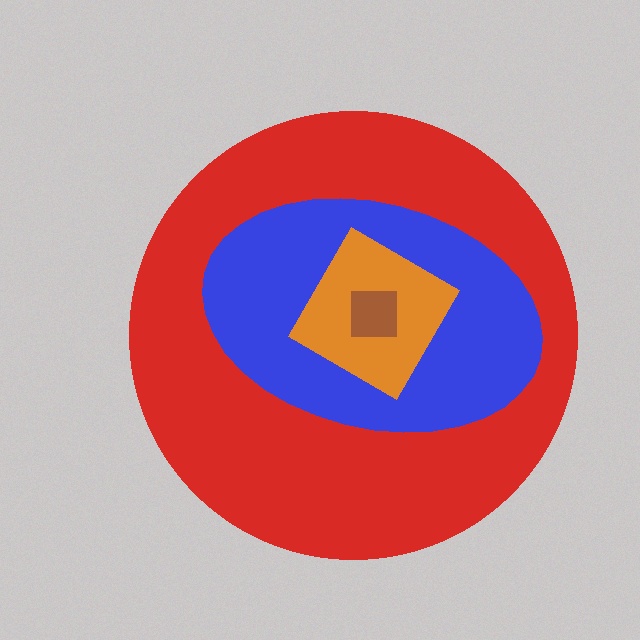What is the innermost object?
The brown square.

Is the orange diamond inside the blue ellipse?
Yes.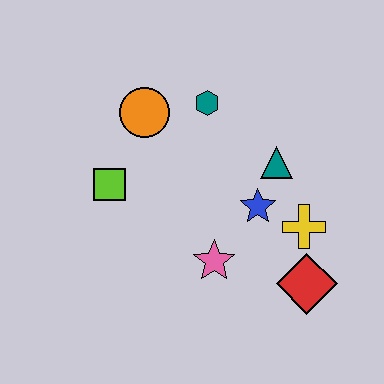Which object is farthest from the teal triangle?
The lime square is farthest from the teal triangle.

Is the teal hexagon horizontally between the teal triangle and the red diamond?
No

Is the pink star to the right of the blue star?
No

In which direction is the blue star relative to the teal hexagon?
The blue star is below the teal hexagon.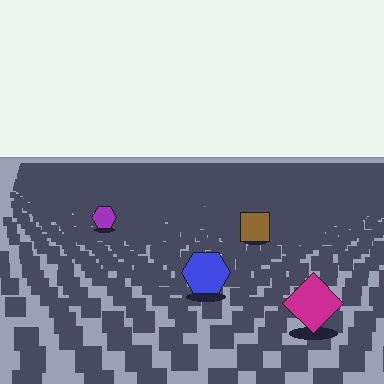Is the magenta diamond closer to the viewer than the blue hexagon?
Yes. The magenta diamond is closer — you can tell from the texture gradient: the ground texture is coarser near it.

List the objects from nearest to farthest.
From nearest to farthest: the magenta diamond, the blue hexagon, the brown square, the purple hexagon.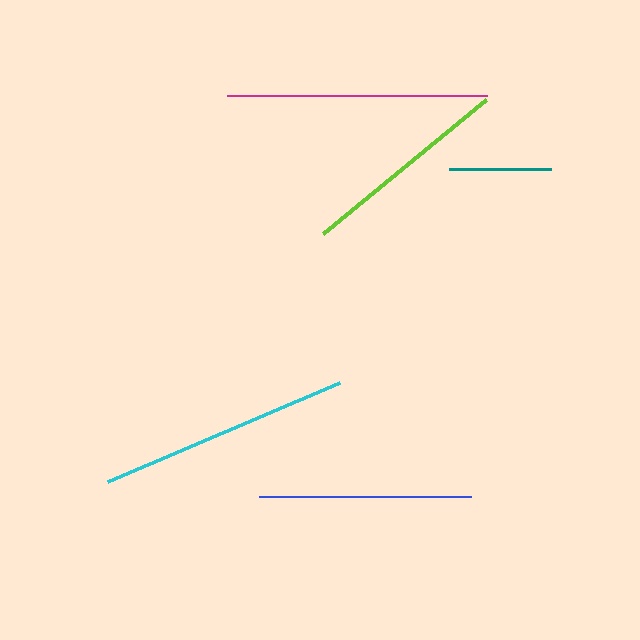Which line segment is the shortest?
The teal line is the shortest at approximately 102 pixels.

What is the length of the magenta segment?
The magenta segment is approximately 261 pixels long.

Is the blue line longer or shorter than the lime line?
The blue line is longer than the lime line.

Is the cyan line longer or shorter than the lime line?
The cyan line is longer than the lime line.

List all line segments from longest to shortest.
From longest to shortest: magenta, cyan, blue, lime, teal.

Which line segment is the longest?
The magenta line is the longest at approximately 261 pixels.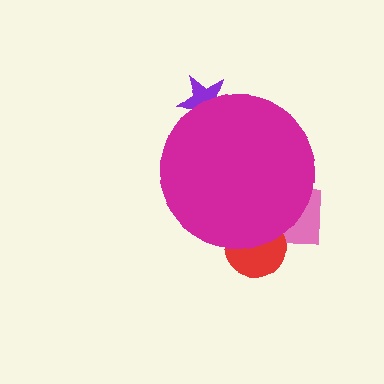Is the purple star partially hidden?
Yes, the purple star is partially hidden behind the magenta circle.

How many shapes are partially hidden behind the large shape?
3 shapes are partially hidden.